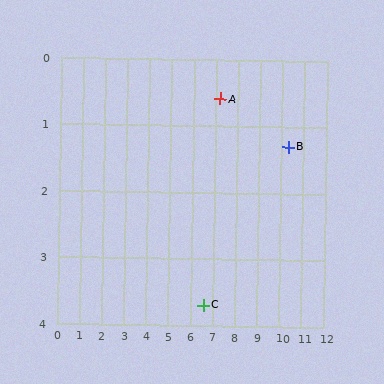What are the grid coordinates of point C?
Point C is at approximately (6.6, 3.7).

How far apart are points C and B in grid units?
Points C and B are about 4.4 grid units apart.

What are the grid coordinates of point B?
Point B is at approximately (10.3, 1.3).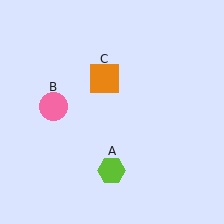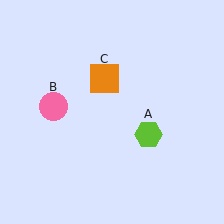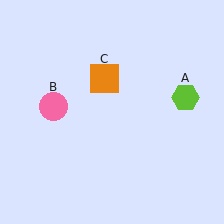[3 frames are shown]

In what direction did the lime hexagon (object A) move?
The lime hexagon (object A) moved up and to the right.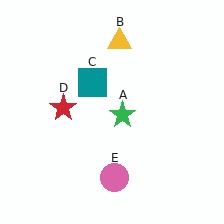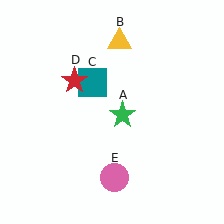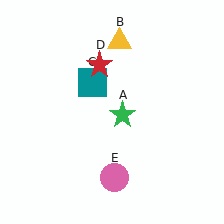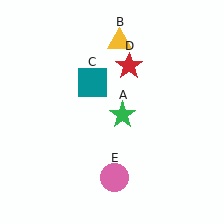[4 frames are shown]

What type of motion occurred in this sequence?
The red star (object D) rotated clockwise around the center of the scene.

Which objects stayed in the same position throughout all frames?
Green star (object A) and yellow triangle (object B) and teal square (object C) and pink circle (object E) remained stationary.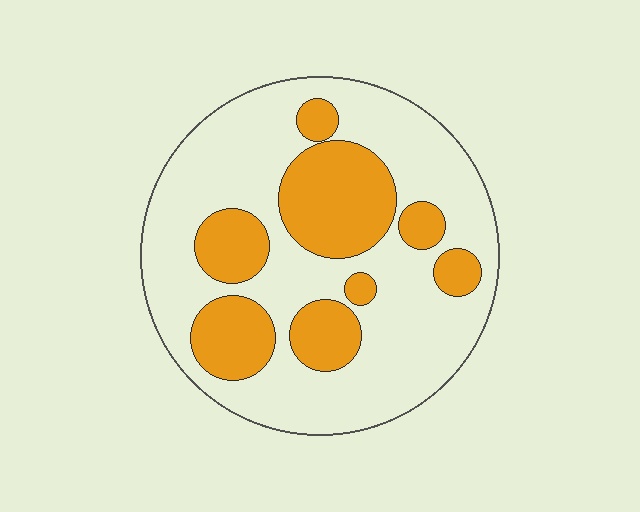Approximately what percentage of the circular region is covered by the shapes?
Approximately 30%.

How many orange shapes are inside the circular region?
8.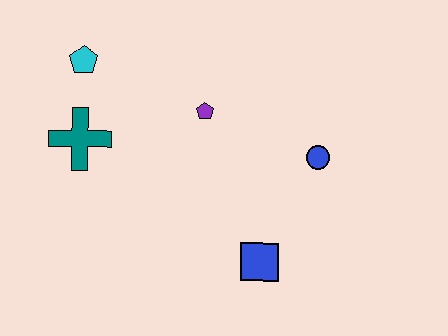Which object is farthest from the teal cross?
The blue circle is farthest from the teal cross.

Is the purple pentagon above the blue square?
Yes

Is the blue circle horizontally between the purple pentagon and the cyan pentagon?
No